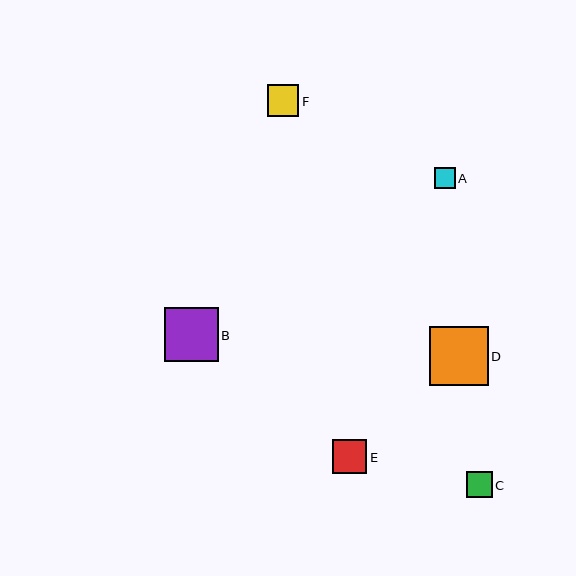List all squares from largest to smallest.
From largest to smallest: D, B, E, F, C, A.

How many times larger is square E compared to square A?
Square E is approximately 1.6 times the size of square A.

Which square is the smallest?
Square A is the smallest with a size of approximately 21 pixels.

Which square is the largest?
Square D is the largest with a size of approximately 59 pixels.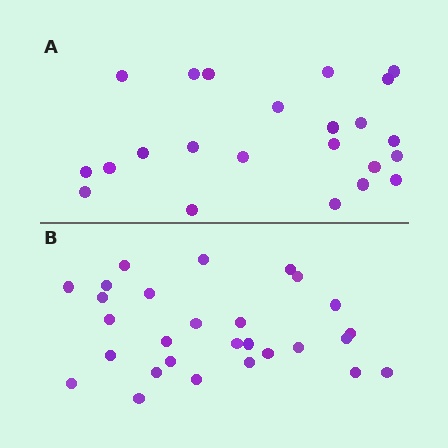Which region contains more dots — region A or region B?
Region B (the bottom region) has more dots.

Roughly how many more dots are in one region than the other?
Region B has about 5 more dots than region A.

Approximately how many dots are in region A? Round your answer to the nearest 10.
About 20 dots. (The exact count is 23, which rounds to 20.)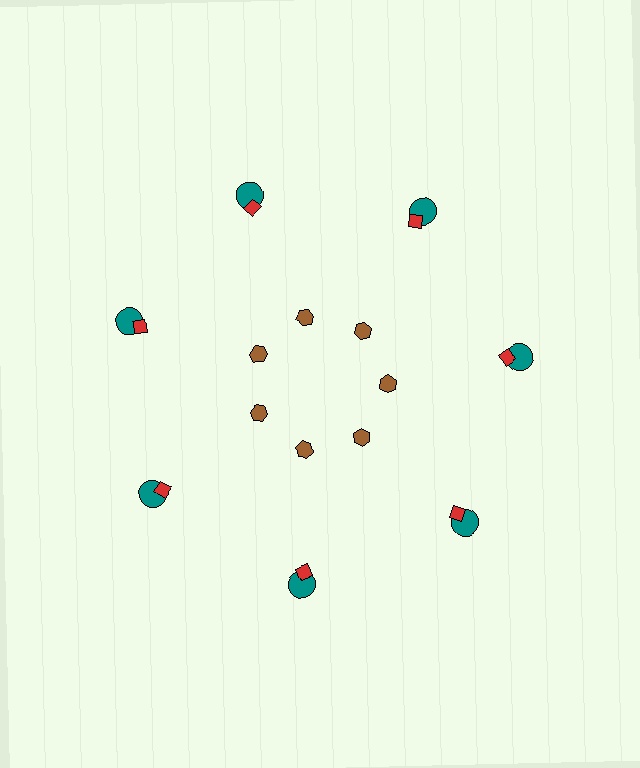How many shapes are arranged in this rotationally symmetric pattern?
There are 21 shapes, arranged in 7 groups of 3.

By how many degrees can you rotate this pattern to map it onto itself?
The pattern maps onto itself every 51 degrees of rotation.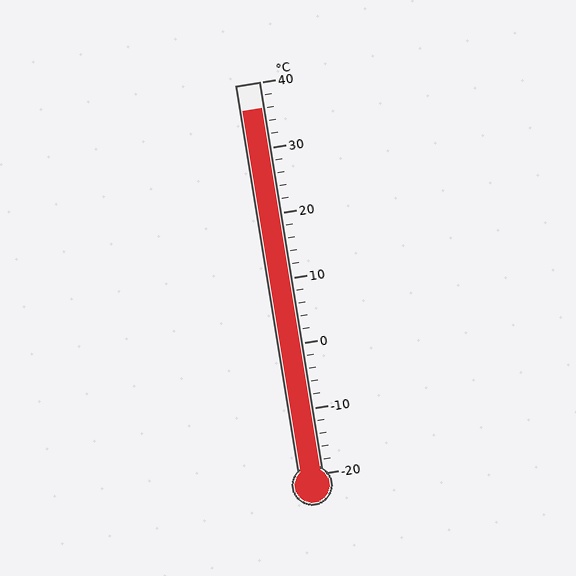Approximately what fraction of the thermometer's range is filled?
The thermometer is filled to approximately 95% of its range.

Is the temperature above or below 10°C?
The temperature is above 10°C.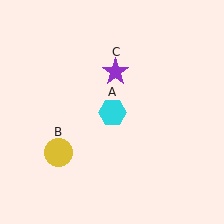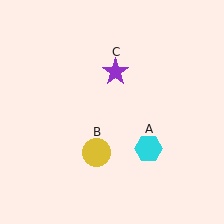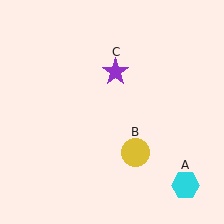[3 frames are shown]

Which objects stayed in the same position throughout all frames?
Purple star (object C) remained stationary.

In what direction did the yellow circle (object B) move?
The yellow circle (object B) moved right.